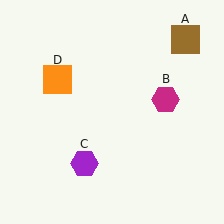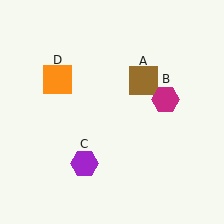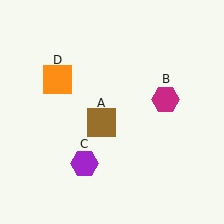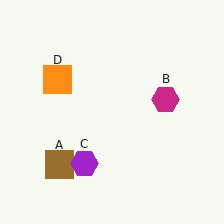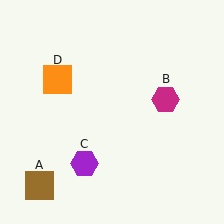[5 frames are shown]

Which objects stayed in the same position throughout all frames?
Magenta hexagon (object B) and purple hexagon (object C) and orange square (object D) remained stationary.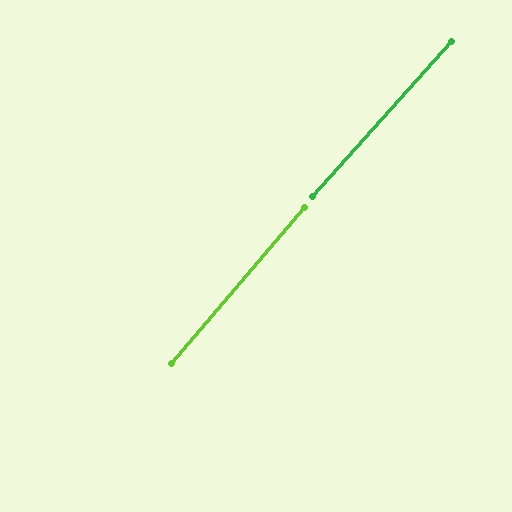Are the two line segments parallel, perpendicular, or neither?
Parallel — their directions differ by only 1.4°.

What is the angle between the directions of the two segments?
Approximately 1 degree.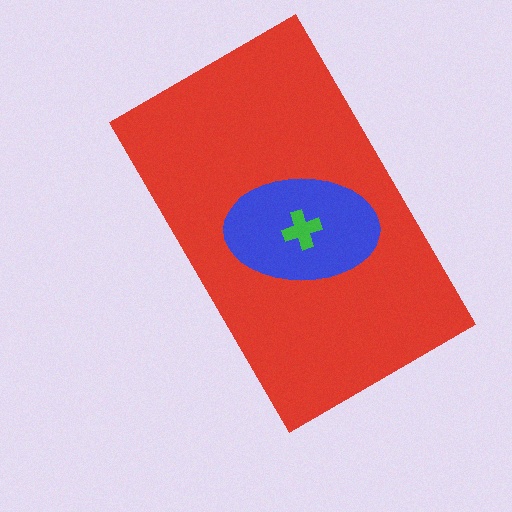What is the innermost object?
The green cross.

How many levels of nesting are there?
3.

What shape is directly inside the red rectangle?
The blue ellipse.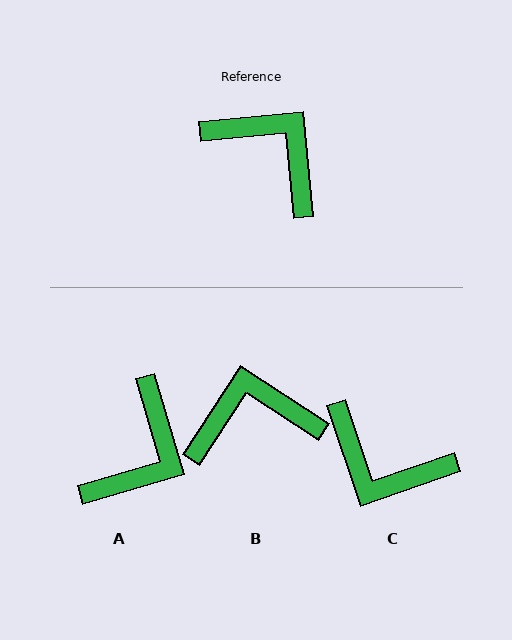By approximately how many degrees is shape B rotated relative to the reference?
Approximately 51 degrees counter-clockwise.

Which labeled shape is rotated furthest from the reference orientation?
C, about 166 degrees away.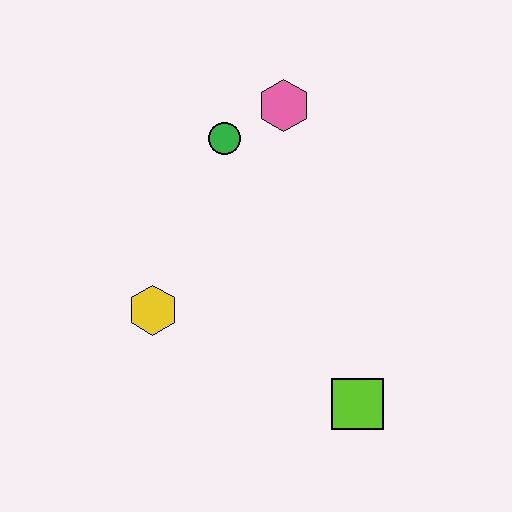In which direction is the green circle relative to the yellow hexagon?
The green circle is above the yellow hexagon.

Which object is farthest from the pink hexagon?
The lime square is farthest from the pink hexagon.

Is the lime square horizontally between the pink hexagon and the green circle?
No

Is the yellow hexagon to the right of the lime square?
No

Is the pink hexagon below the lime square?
No